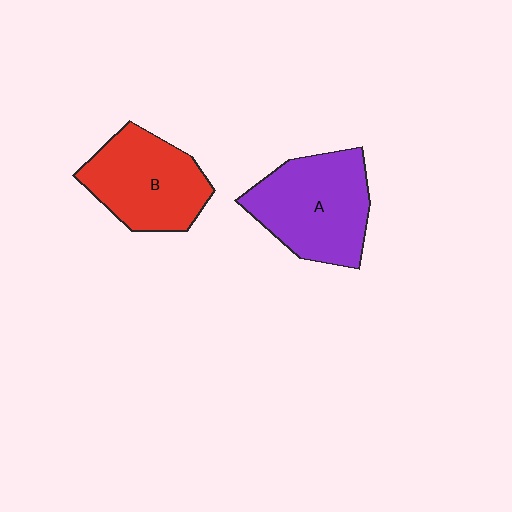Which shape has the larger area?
Shape A (purple).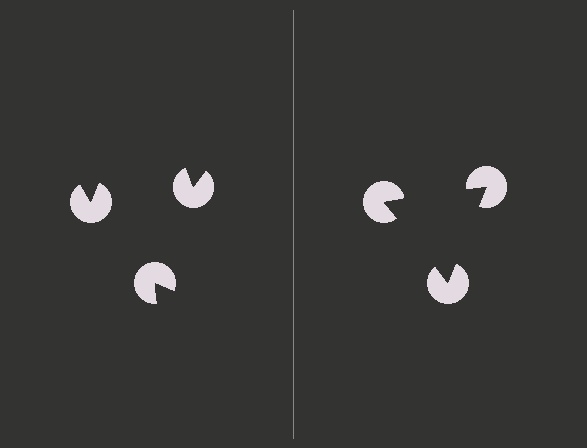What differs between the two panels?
The pac-man discs are positioned identically on both sides; only the wedge orientations differ. On the right they align to a triangle; on the left they are misaligned.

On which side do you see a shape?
An illusory triangle appears on the right side. On the left side the wedge cuts are rotated, so no coherent shape forms.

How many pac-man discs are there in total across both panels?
6 — 3 on each side.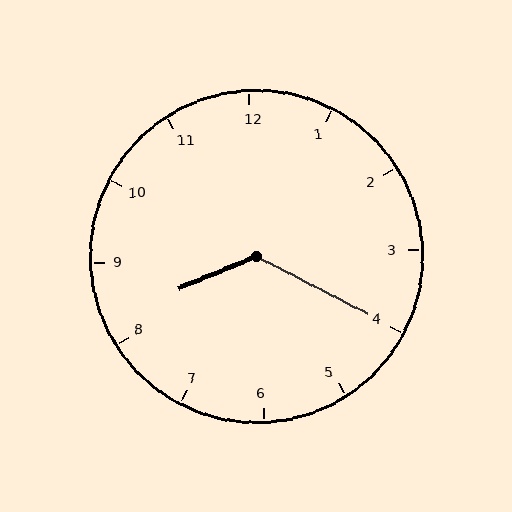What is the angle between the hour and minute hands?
Approximately 130 degrees.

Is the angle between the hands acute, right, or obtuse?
It is obtuse.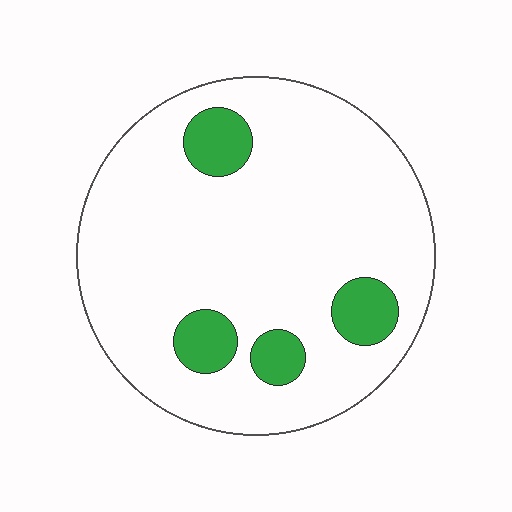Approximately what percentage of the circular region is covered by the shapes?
Approximately 15%.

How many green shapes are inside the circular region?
4.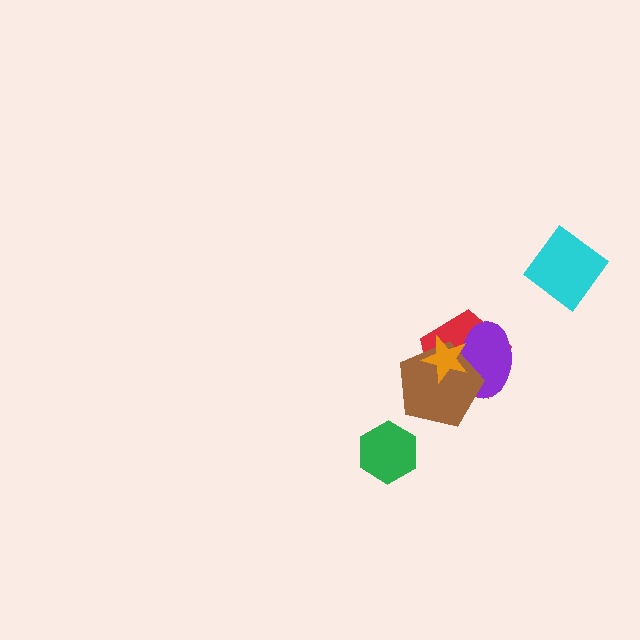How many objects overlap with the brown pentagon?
3 objects overlap with the brown pentagon.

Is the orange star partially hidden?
No, no other shape covers it.